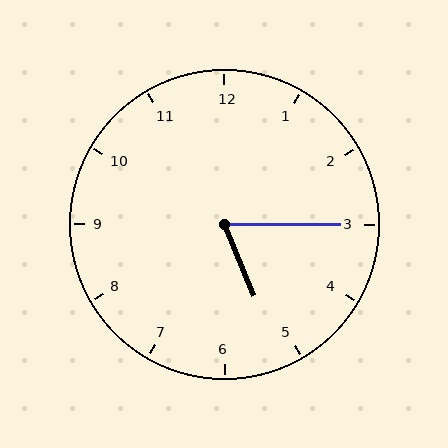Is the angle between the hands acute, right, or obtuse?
It is acute.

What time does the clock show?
5:15.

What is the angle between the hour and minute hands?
Approximately 68 degrees.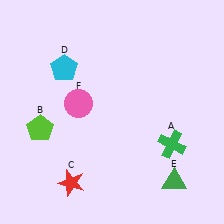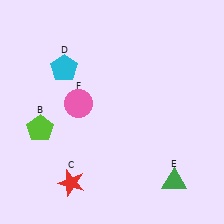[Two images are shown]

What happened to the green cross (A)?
The green cross (A) was removed in Image 2. It was in the bottom-right area of Image 1.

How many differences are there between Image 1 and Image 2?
There is 1 difference between the two images.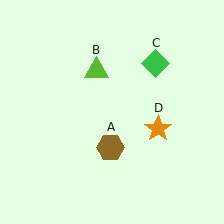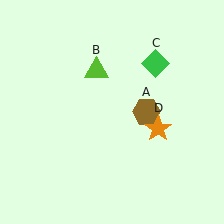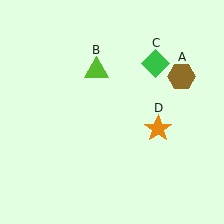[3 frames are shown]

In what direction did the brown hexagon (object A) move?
The brown hexagon (object A) moved up and to the right.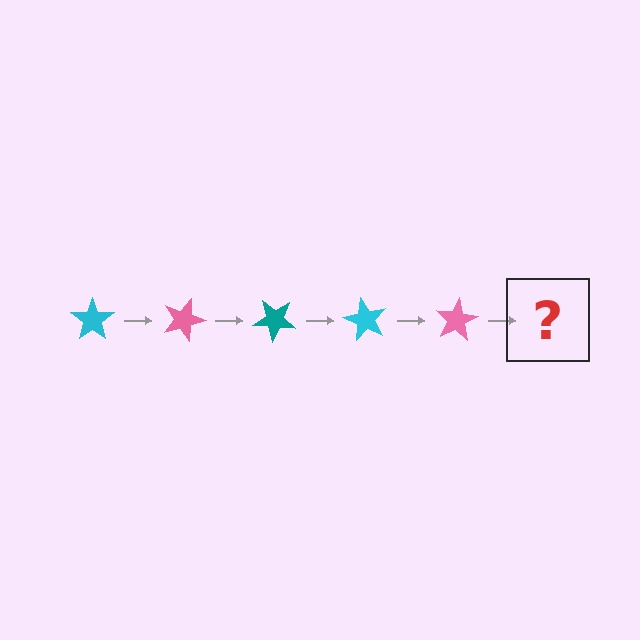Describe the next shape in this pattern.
It should be a teal star, rotated 100 degrees from the start.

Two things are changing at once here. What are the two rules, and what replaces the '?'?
The two rules are that it rotates 20 degrees each step and the color cycles through cyan, pink, and teal. The '?' should be a teal star, rotated 100 degrees from the start.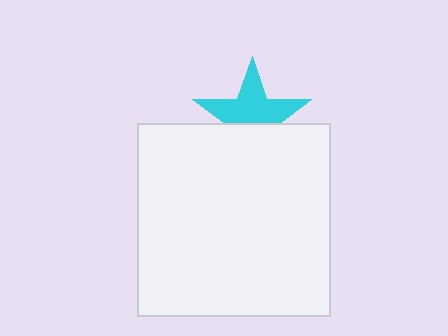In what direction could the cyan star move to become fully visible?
The cyan star could move up. That would shift it out from behind the white square entirely.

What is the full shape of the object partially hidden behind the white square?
The partially hidden object is a cyan star.